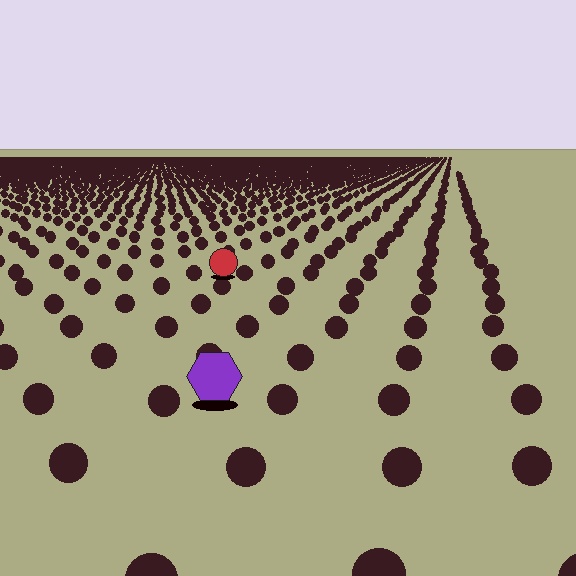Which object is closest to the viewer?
The purple hexagon is closest. The texture marks near it are larger and more spread out.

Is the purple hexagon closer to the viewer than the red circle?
Yes. The purple hexagon is closer — you can tell from the texture gradient: the ground texture is coarser near it.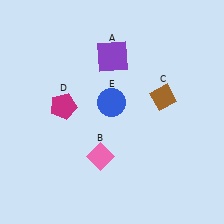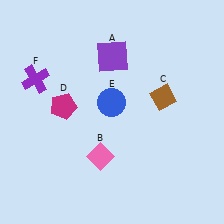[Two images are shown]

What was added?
A purple cross (F) was added in Image 2.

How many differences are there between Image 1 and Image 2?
There is 1 difference between the two images.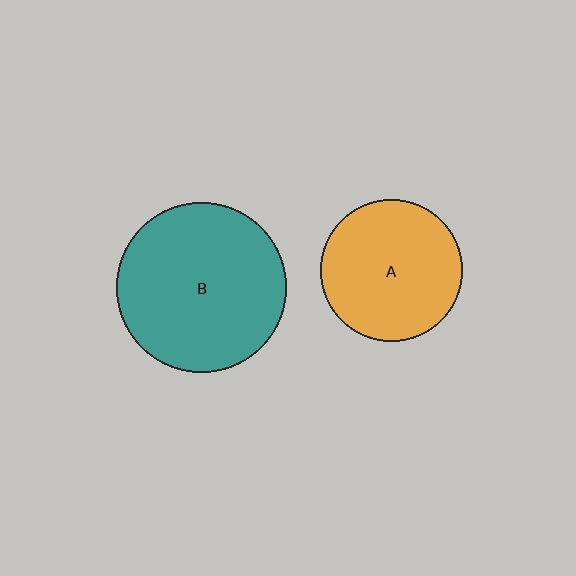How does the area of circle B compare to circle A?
Approximately 1.4 times.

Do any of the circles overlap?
No, none of the circles overlap.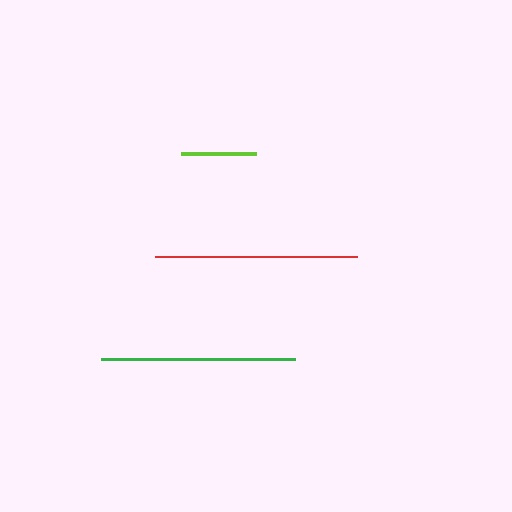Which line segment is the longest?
The red line is the longest at approximately 202 pixels.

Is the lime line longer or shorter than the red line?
The red line is longer than the lime line.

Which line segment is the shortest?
The lime line is the shortest at approximately 75 pixels.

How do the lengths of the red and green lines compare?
The red and green lines are approximately the same length.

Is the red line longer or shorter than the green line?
The red line is longer than the green line.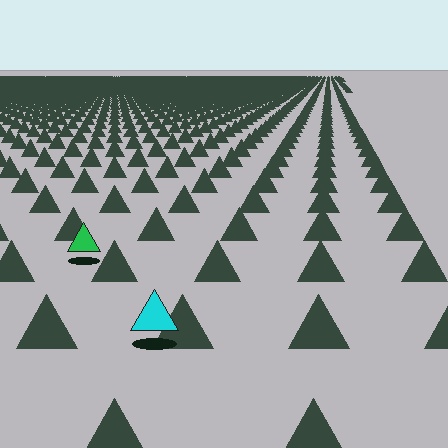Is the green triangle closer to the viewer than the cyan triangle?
No. The cyan triangle is closer — you can tell from the texture gradient: the ground texture is coarser near it.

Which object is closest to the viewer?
The cyan triangle is closest. The texture marks near it are larger and more spread out.